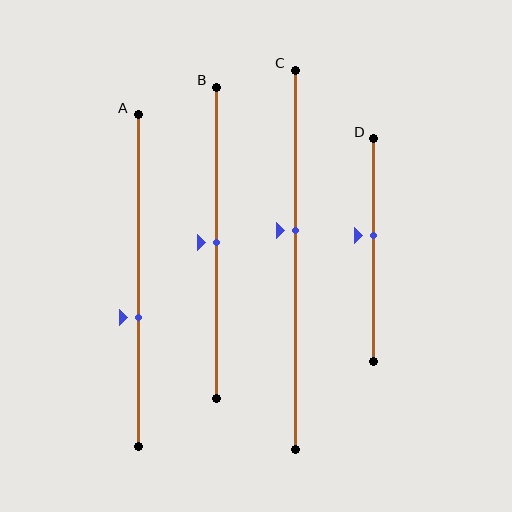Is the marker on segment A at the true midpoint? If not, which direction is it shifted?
No, the marker on segment A is shifted downward by about 11% of the segment length.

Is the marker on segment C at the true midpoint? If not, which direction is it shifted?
No, the marker on segment C is shifted upward by about 8% of the segment length.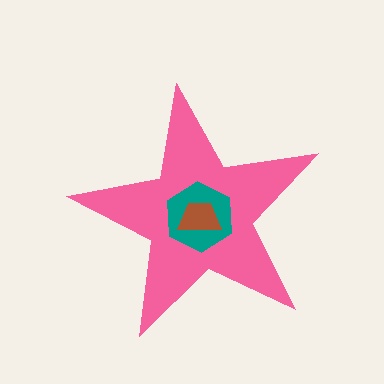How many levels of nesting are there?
3.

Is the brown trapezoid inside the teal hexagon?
Yes.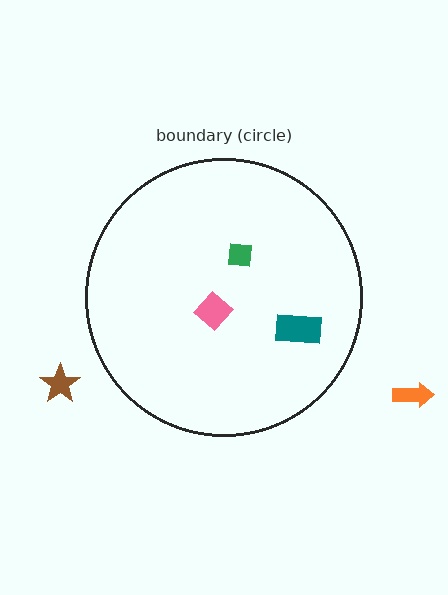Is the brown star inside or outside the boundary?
Outside.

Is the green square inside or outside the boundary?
Inside.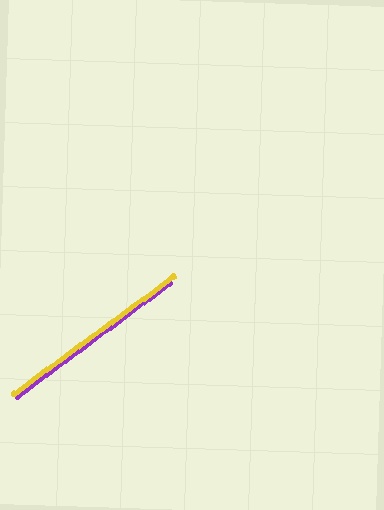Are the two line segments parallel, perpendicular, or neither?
Parallel — their directions differ by only 0.5°.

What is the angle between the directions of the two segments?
Approximately 0 degrees.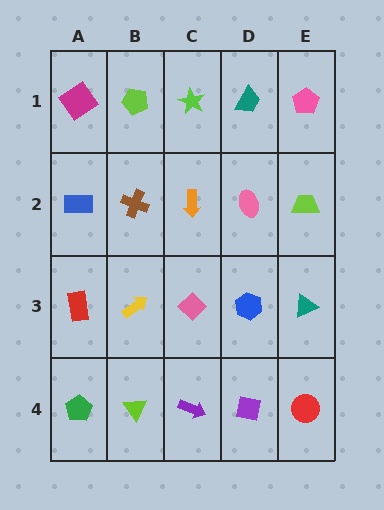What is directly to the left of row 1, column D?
A lime star.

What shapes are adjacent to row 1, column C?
An orange arrow (row 2, column C), a lime pentagon (row 1, column B), a teal trapezoid (row 1, column D).